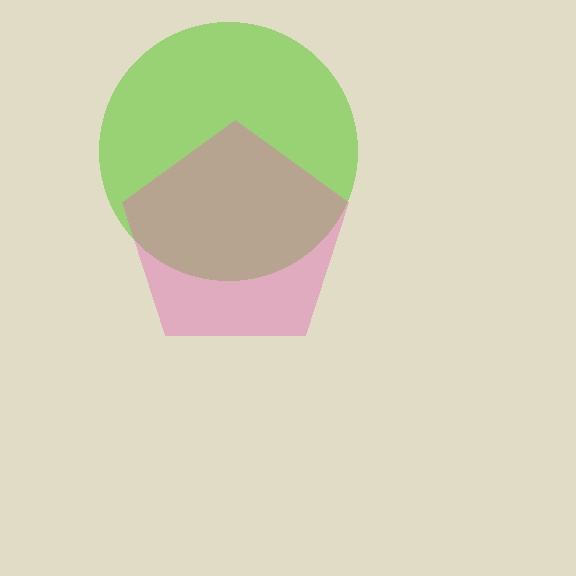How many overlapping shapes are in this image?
There are 2 overlapping shapes in the image.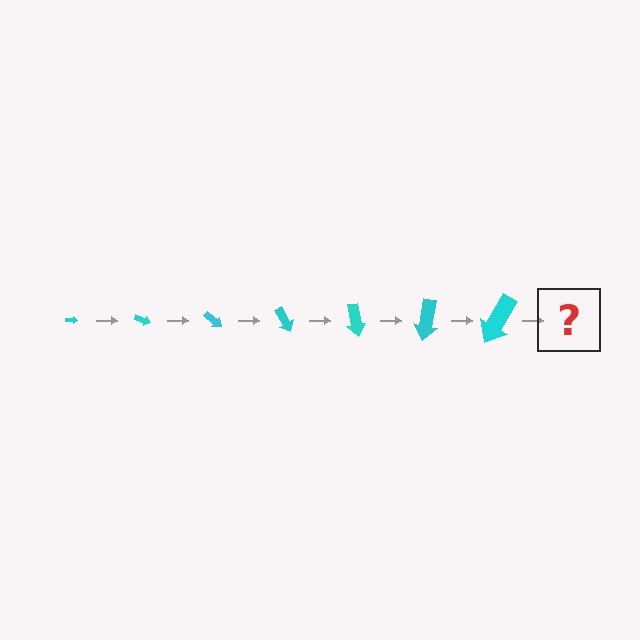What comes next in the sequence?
The next element should be an arrow, larger than the previous one and rotated 140 degrees from the start.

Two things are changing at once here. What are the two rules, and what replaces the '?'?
The two rules are that the arrow grows larger each step and it rotates 20 degrees each step. The '?' should be an arrow, larger than the previous one and rotated 140 degrees from the start.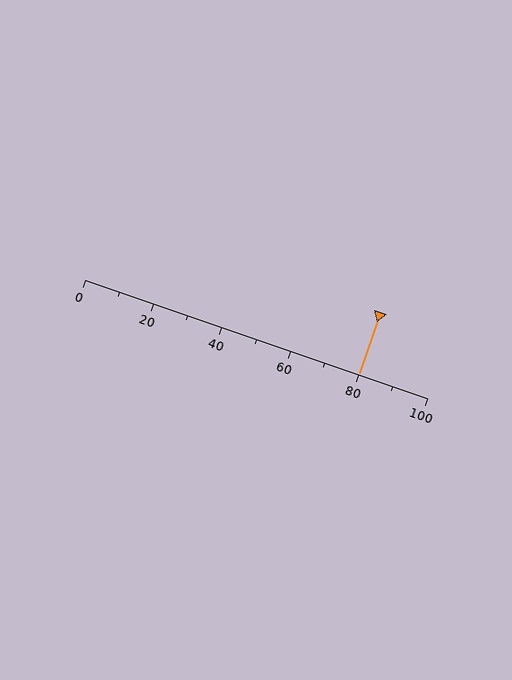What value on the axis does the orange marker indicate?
The marker indicates approximately 80.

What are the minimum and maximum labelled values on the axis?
The axis runs from 0 to 100.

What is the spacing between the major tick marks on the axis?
The major ticks are spaced 20 apart.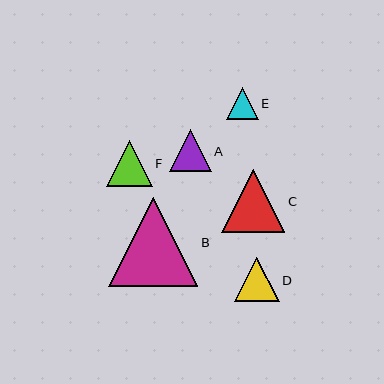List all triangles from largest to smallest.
From largest to smallest: B, C, F, D, A, E.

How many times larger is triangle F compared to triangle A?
Triangle F is approximately 1.1 times the size of triangle A.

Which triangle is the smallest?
Triangle E is the smallest with a size of approximately 31 pixels.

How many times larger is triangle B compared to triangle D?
Triangle B is approximately 2.0 times the size of triangle D.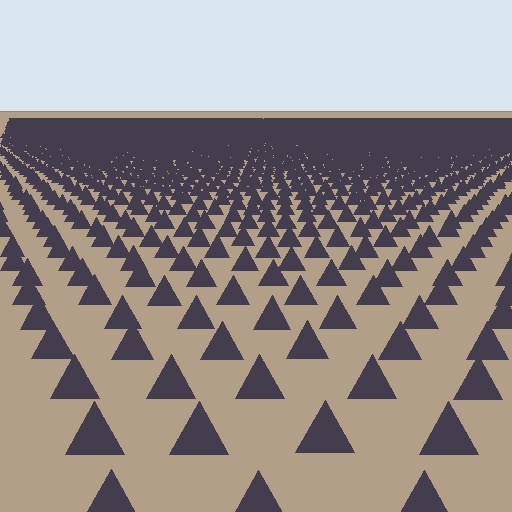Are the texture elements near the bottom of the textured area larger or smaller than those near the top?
Larger. Near the bottom, elements are closer to the viewer and appear at a bigger on-screen size.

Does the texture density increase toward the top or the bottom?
Density increases toward the top.